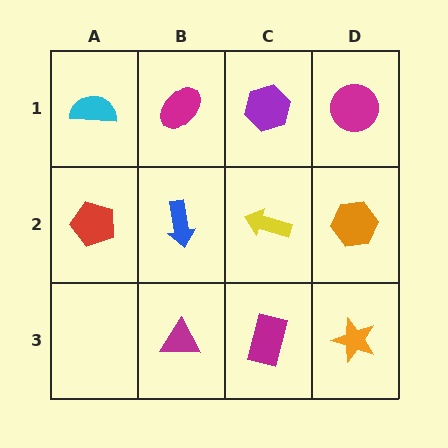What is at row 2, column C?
A yellow arrow.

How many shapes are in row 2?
4 shapes.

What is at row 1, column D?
A magenta circle.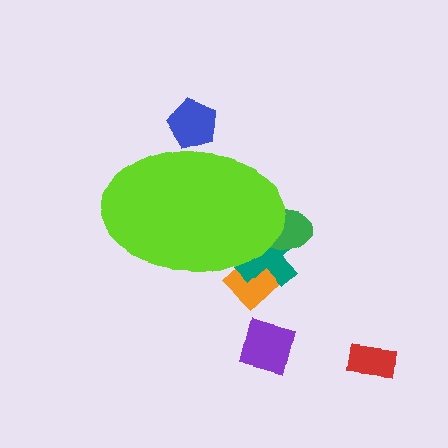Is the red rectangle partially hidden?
No, the red rectangle is fully visible.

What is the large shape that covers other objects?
A lime ellipse.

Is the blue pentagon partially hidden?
Yes, the blue pentagon is partially hidden behind the lime ellipse.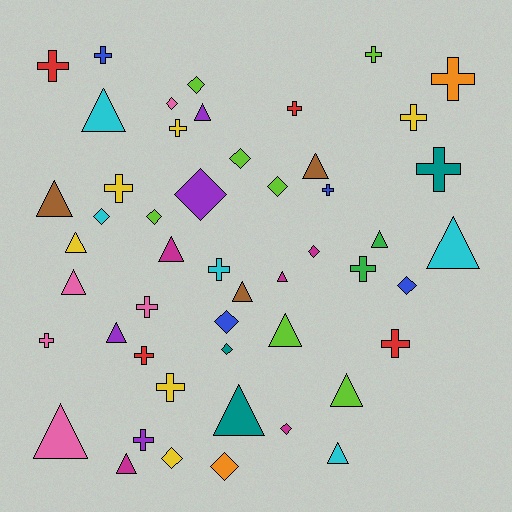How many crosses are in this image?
There are 18 crosses.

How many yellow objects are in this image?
There are 6 yellow objects.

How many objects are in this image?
There are 50 objects.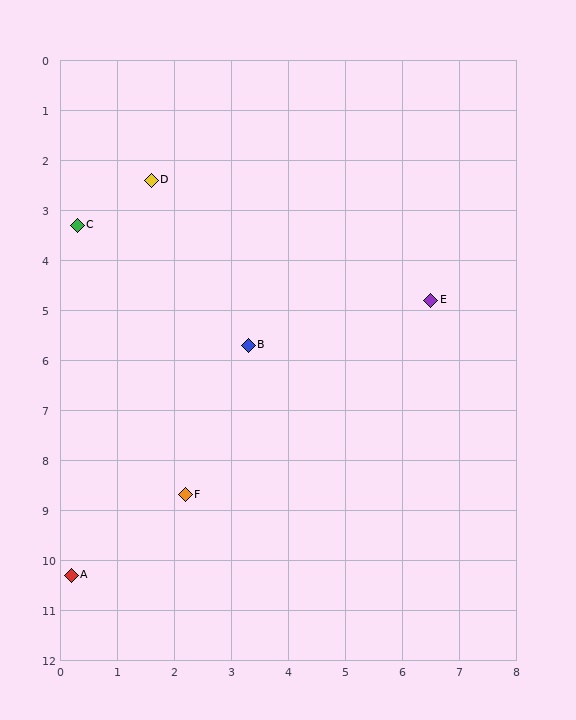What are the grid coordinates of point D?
Point D is at approximately (1.6, 2.4).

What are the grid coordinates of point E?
Point E is at approximately (6.5, 4.8).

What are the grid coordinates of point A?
Point A is at approximately (0.2, 10.3).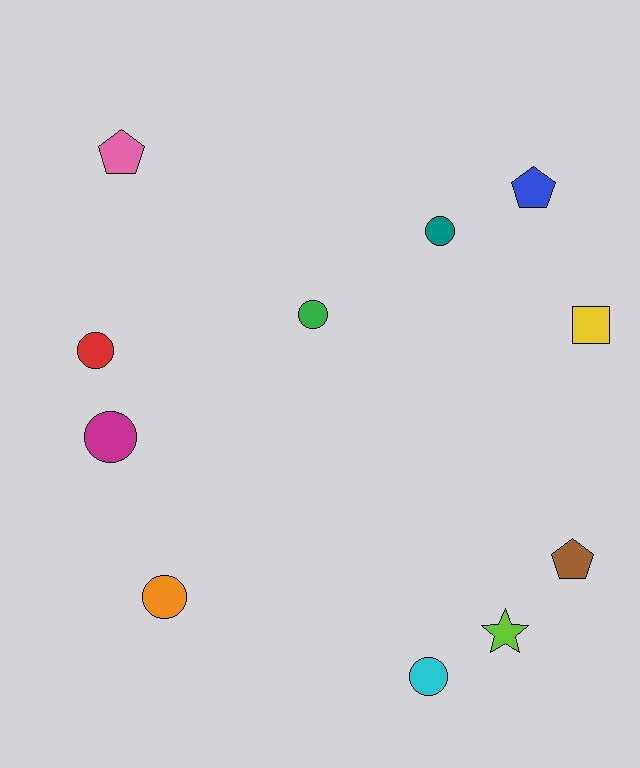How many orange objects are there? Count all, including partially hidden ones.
There is 1 orange object.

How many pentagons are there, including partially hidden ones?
There are 3 pentagons.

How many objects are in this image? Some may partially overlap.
There are 11 objects.